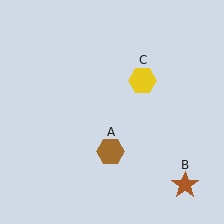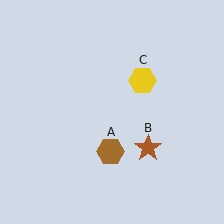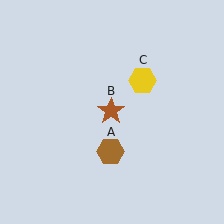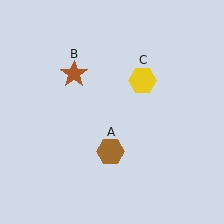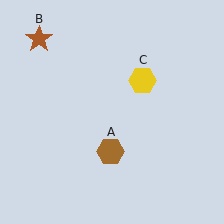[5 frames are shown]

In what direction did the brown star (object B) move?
The brown star (object B) moved up and to the left.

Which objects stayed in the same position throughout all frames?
Brown hexagon (object A) and yellow hexagon (object C) remained stationary.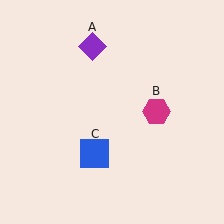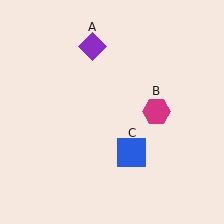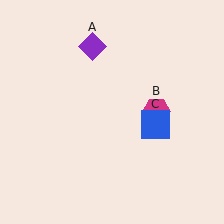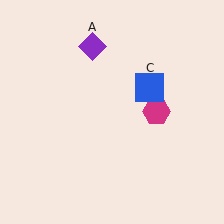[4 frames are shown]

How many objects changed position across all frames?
1 object changed position: blue square (object C).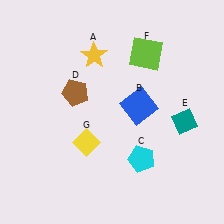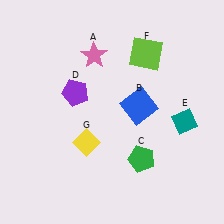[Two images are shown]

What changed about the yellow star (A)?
In Image 1, A is yellow. In Image 2, it changed to pink.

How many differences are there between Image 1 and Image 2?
There are 3 differences between the two images.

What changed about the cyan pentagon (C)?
In Image 1, C is cyan. In Image 2, it changed to green.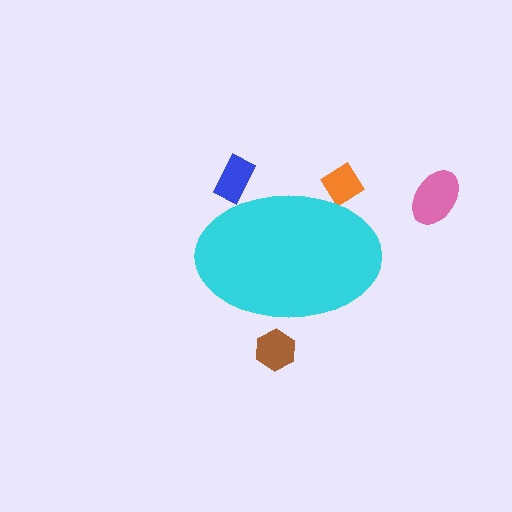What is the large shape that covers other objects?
A cyan ellipse.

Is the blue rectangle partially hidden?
Yes, the blue rectangle is partially hidden behind the cyan ellipse.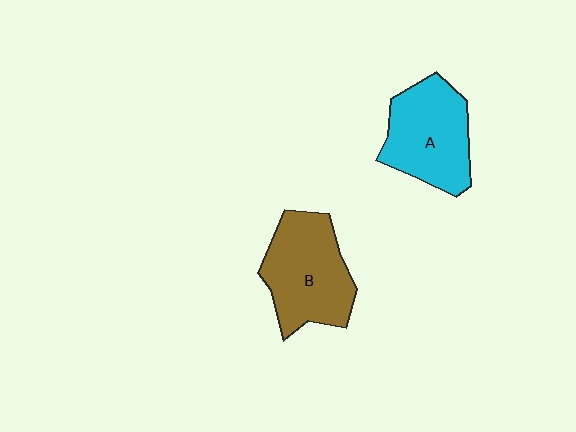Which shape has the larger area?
Shape B (brown).